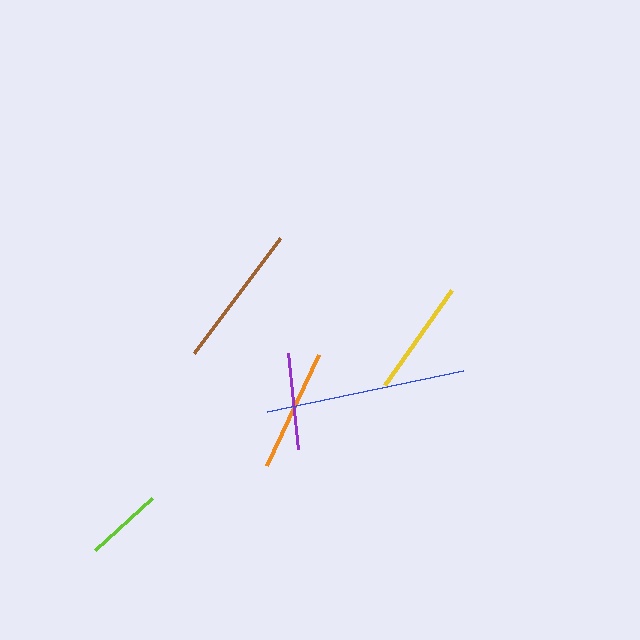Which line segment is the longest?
The blue line is the longest at approximately 200 pixels.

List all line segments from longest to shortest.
From longest to shortest: blue, brown, orange, yellow, purple, lime.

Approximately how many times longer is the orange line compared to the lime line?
The orange line is approximately 1.6 times the length of the lime line.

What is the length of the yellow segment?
The yellow segment is approximately 116 pixels long.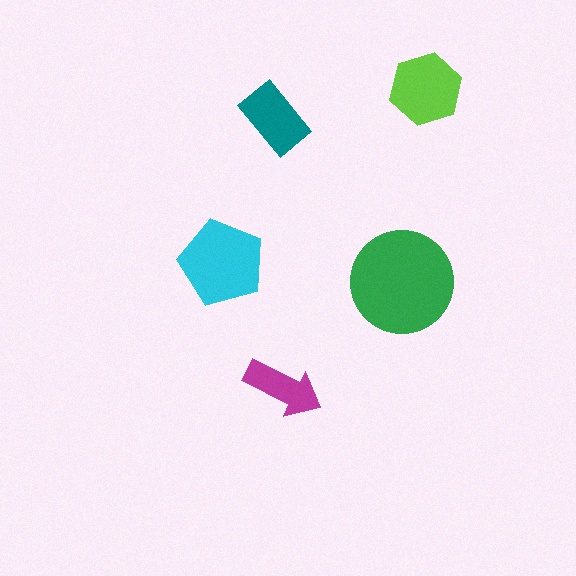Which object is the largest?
The green circle.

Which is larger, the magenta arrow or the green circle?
The green circle.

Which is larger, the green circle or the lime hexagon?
The green circle.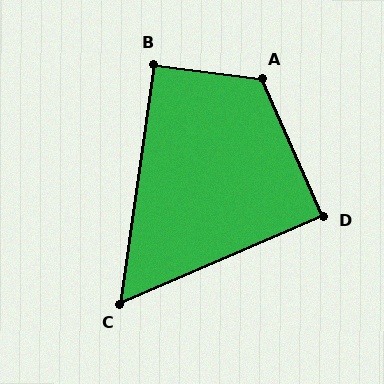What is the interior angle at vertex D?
Approximately 89 degrees (approximately right).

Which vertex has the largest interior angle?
A, at approximately 121 degrees.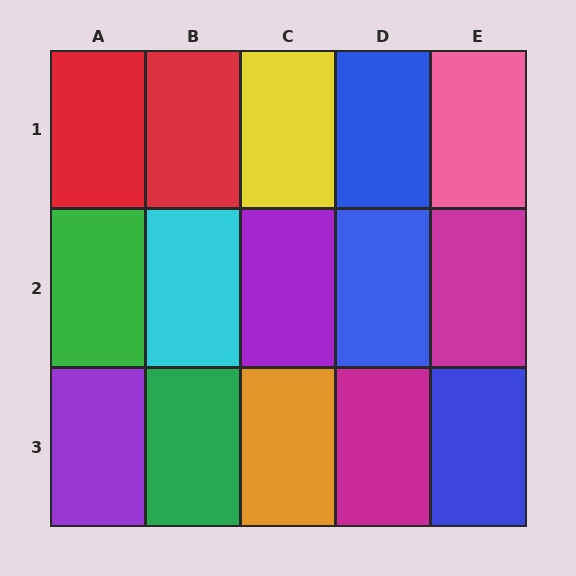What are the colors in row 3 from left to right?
Purple, green, orange, magenta, blue.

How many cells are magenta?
2 cells are magenta.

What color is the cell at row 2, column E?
Magenta.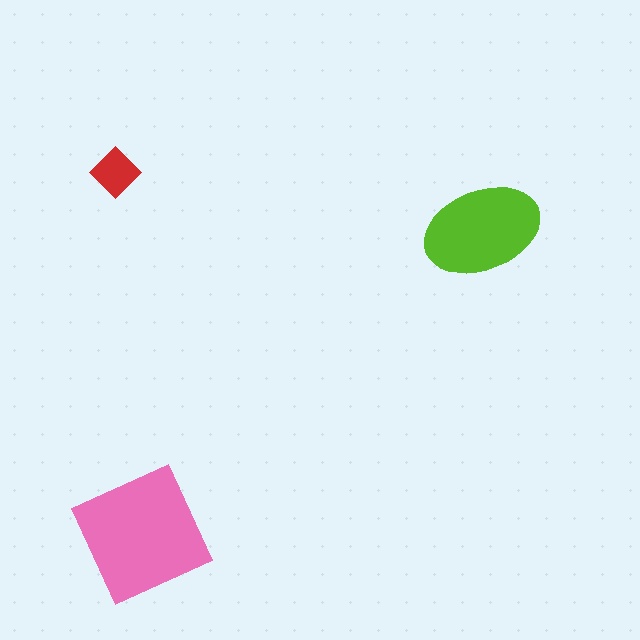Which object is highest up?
The red diamond is topmost.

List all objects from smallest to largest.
The red diamond, the lime ellipse, the pink square.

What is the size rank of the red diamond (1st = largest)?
3rd.